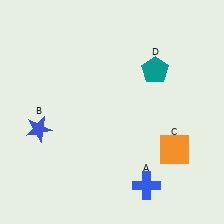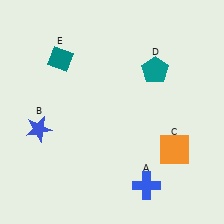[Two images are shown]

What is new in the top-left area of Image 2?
A teal diamond (E) was added in the top-left area of Image 2.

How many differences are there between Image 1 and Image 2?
There is 1 difference between the two images.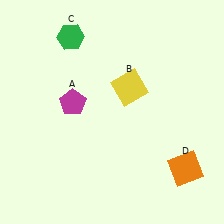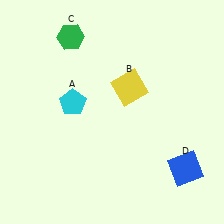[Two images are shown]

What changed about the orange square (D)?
In Image 1, D is orange. In Image 2, it changed to blue.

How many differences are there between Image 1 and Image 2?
There are 2 differences between the two images.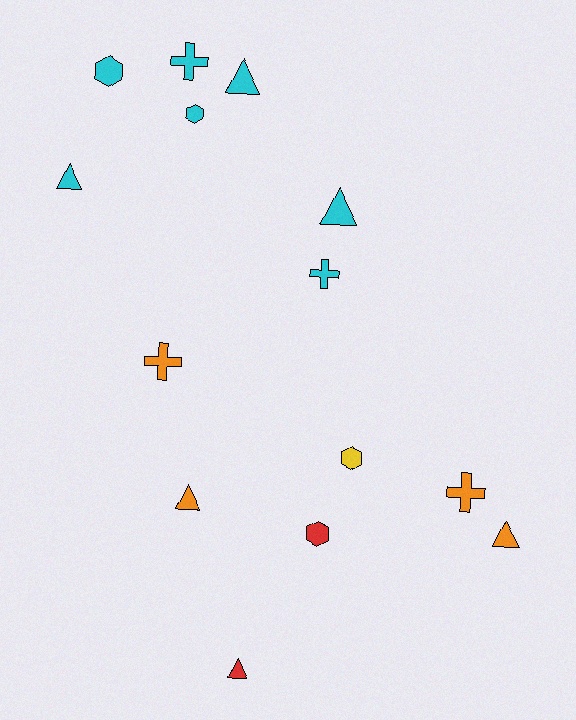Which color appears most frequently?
Cyan, with 7 objects.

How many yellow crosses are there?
There are no yellow crosses.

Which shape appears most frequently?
Triangle, with 6 objects.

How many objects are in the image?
There are 14 objects.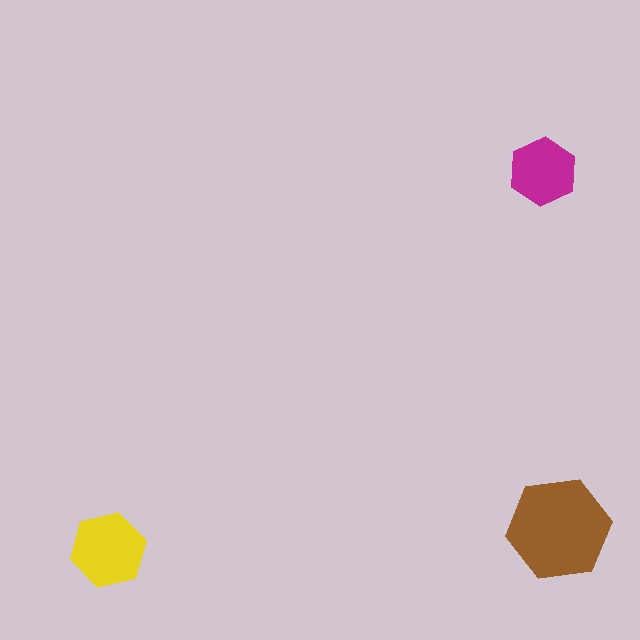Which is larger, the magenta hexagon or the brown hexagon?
The brown one.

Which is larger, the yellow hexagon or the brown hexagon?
The brown one.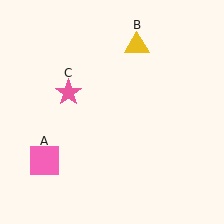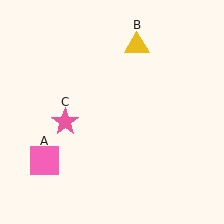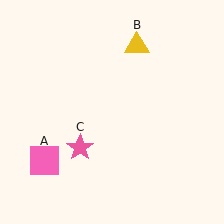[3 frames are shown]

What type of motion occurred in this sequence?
The pink star (object C) rotated counterclockwise around the center of the scene.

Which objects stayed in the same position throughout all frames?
Pink square (object A) and yellow triangle (object B) remained stationary.